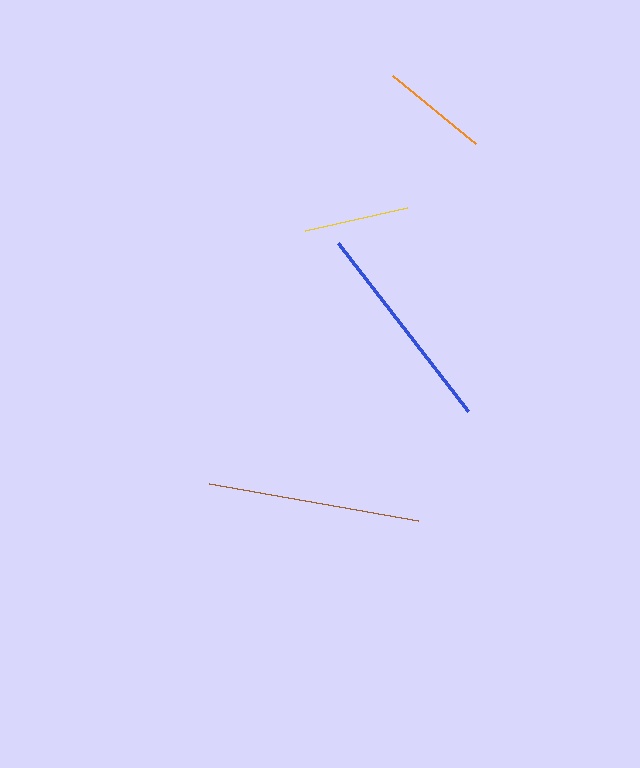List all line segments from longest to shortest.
From longest to shortest: blue, brown, orange, yellow.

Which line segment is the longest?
The blue line is the longest at approximately 213 pixels.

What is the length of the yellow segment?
The yellow segment is approximately 105 pixels long.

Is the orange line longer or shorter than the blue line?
The blue line is longer than the orange line.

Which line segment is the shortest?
The yellow line is the shortest at approximately 105 pixels.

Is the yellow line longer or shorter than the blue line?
The blue line is longer than the yellow line.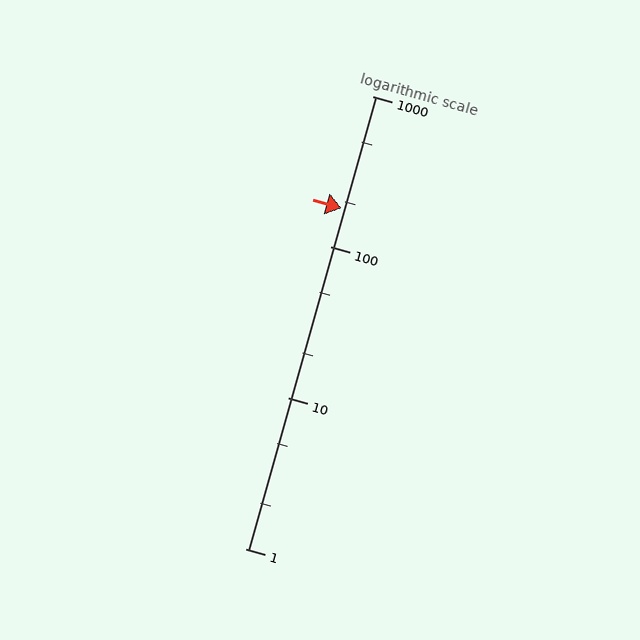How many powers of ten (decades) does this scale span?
The scale spans 3 decades, from 1 to 1000.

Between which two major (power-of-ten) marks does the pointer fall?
The pointer is between 100 and 1000.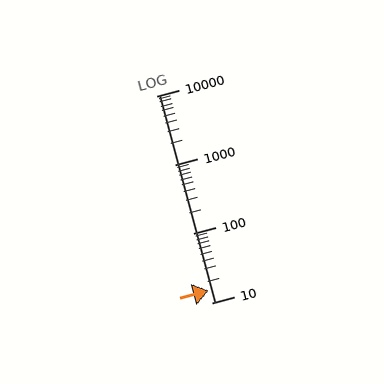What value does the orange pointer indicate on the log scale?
The pointer indicates approximately 15.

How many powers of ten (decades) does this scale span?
The scale spans 3 decades, from 10 to 10000.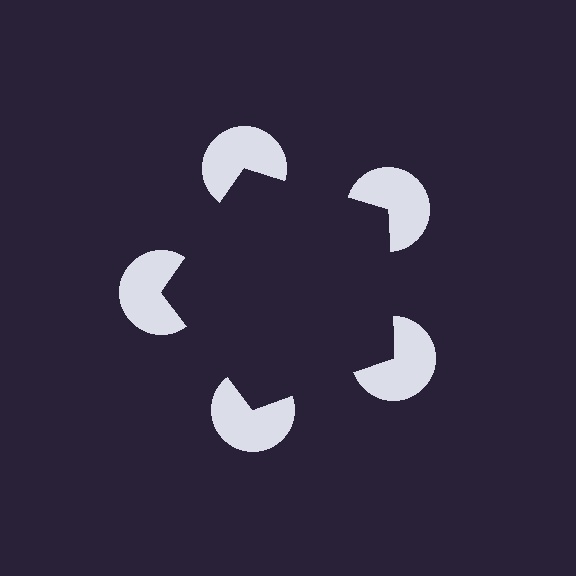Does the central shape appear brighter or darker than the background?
It typically appears slightly darker than the background, even though no actual brightness change is drawn.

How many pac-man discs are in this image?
There are 5 — one at each vertex of the illusory pentagon.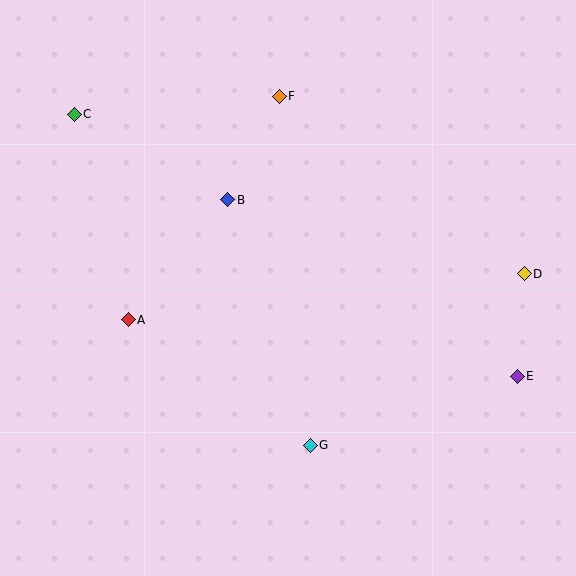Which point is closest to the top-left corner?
Point C is closest to the top-left corner.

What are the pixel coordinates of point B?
Point B is at (228, 200).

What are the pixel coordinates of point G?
Point G is at (310, 445).